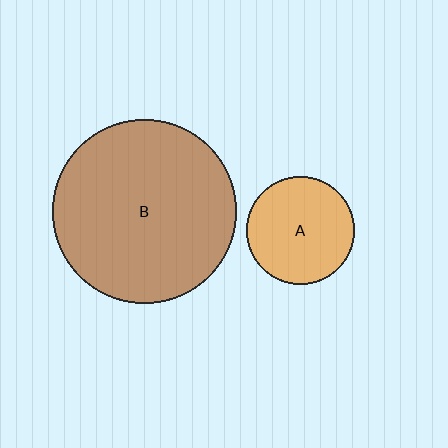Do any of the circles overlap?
No, none of the circles overlap.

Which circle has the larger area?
Circle B (brown).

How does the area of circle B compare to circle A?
Approximately 2.9 times.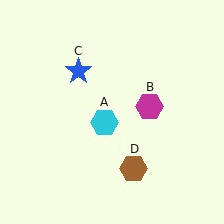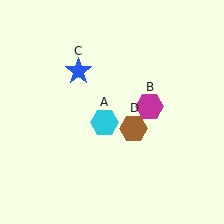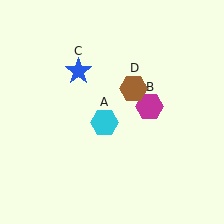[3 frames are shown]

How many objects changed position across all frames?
1 object changed position: brown hexagon (object D).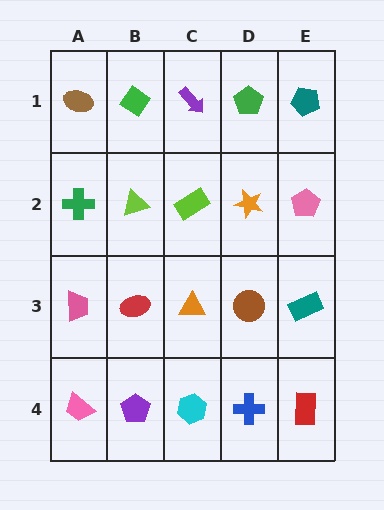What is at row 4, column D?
A blue cross.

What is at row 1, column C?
A purple arrow.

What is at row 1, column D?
A green pentagon.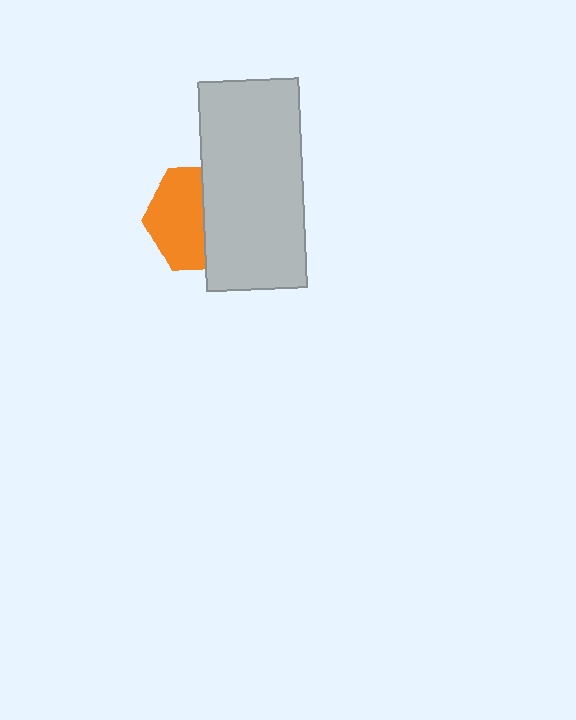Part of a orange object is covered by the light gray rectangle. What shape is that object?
It is a hexagon.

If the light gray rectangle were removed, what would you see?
You would see the complete orange hexagon.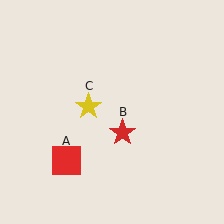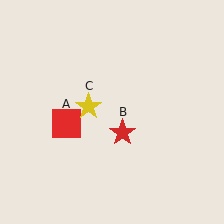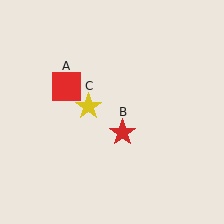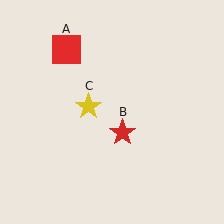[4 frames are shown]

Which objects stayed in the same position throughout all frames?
Red star (object B) and yellow star (object C) remained stationary.